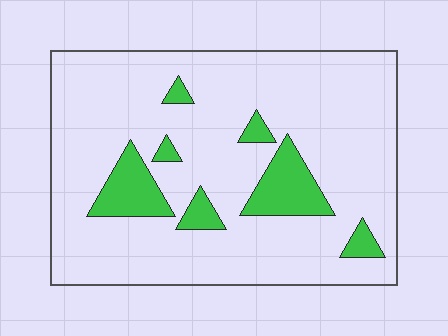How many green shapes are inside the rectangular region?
7.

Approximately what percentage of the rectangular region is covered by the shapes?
Approximately 15%.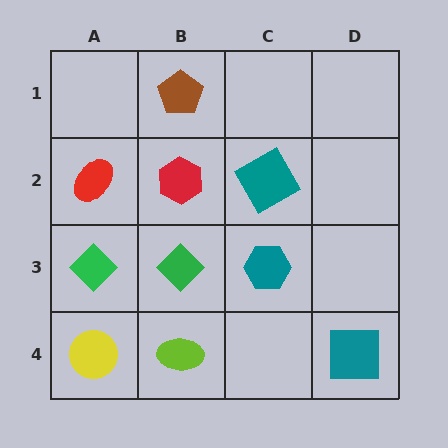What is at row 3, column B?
A green diamond.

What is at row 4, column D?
A teal square.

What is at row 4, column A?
A yellow circle.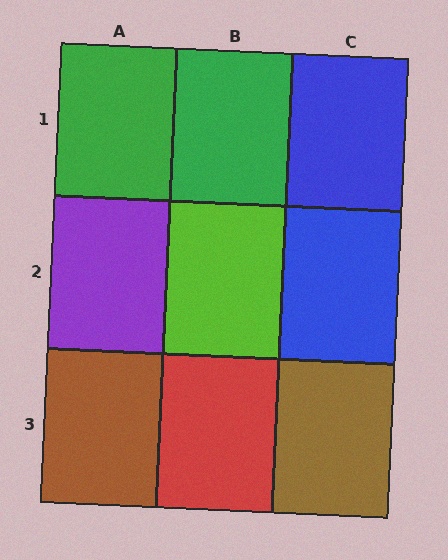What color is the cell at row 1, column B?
Green.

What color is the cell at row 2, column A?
Purple.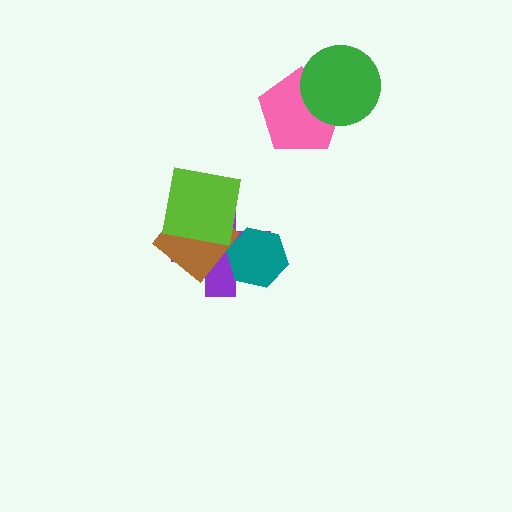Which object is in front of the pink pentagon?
The green circle is in front of the pink pentagon.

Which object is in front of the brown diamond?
The lime square is in front of the brown diamond.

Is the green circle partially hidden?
No, no other shape covers it.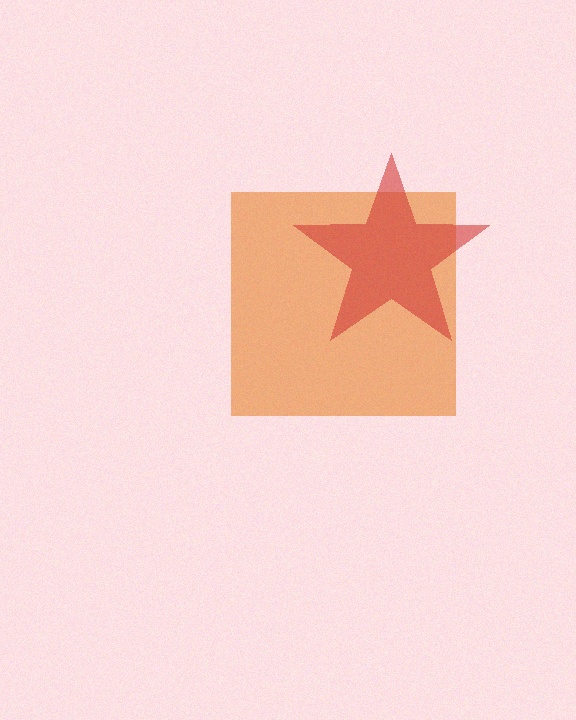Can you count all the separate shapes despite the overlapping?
Yes, there are 2 separate shapes.